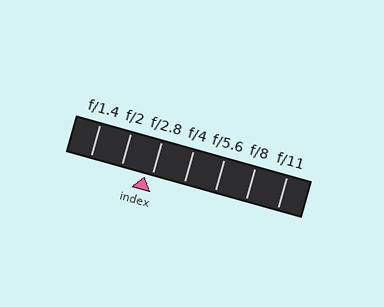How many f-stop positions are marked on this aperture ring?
There are 7 f-stop positions marked.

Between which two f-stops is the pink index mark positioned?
The index mark is between f/2 and f/2.8.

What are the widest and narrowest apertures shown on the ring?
The widest aperture shown is f/1.4 and the narrowest is f/11.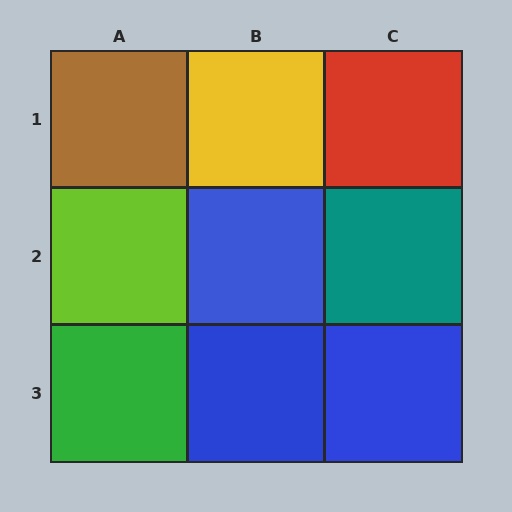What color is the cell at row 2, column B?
Blue.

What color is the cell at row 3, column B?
Blue.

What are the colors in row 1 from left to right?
Brown, yellow, red.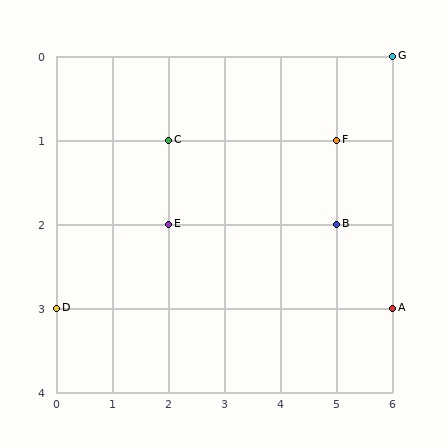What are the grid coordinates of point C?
Point C is at grid coordinates (2, 1).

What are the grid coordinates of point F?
Point F is at grid coordinates (5, 1).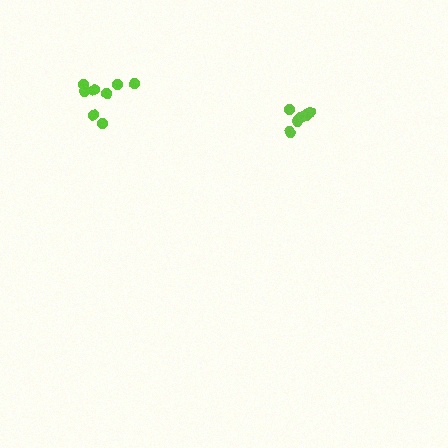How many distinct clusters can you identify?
There are 2 distinct clusters.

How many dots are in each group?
Group 1: 7 dots, Group 2: 8 dots (15 total).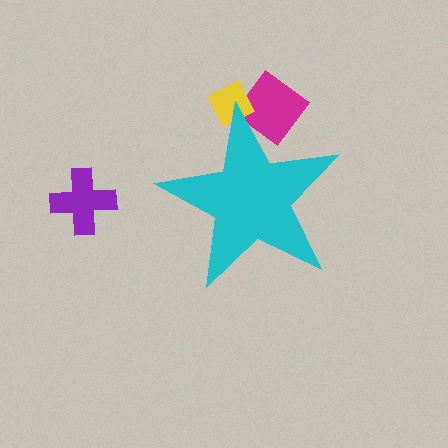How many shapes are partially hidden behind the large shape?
2 shapes are partially hidden.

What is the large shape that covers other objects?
A cyan star.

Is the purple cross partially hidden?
No, the purple cross is fully visible.